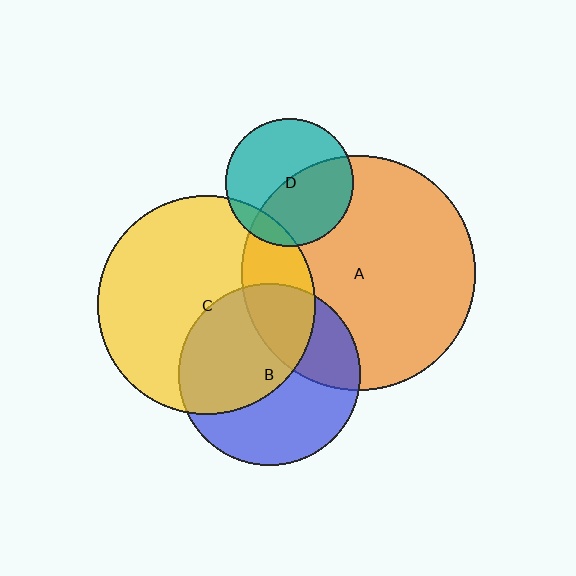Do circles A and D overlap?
Yes.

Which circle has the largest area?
Circle A (orange).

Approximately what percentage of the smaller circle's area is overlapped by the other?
Approximately 45%.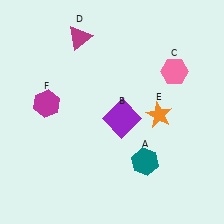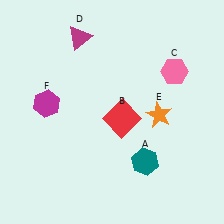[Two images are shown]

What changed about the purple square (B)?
In Image 1, B is purple. In Image 2, it changed to red.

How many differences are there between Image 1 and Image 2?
There is 1 difference between the two images.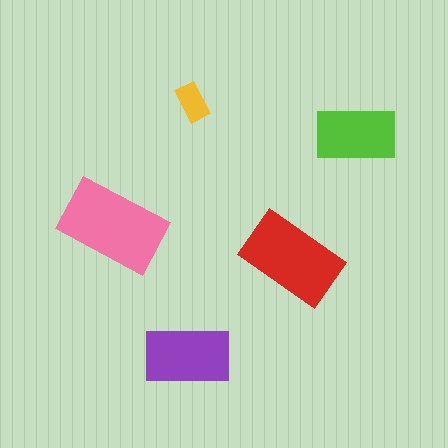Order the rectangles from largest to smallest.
the pink one, the red one, the purple one, the lime one, the yellow one.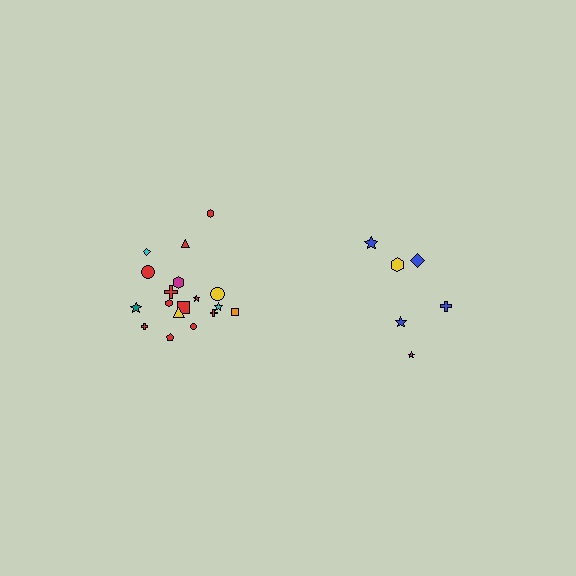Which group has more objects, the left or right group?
The left group.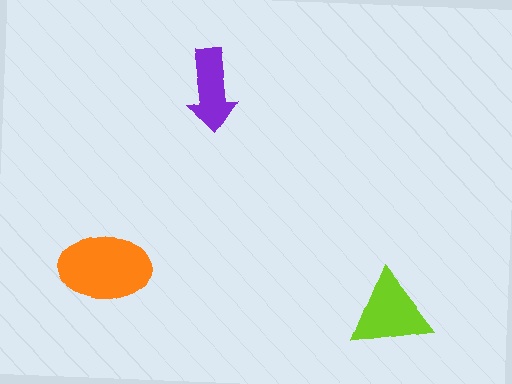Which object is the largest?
The orange ellipse.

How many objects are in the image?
There are 3 objects in the image.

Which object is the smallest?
The purple arrow.